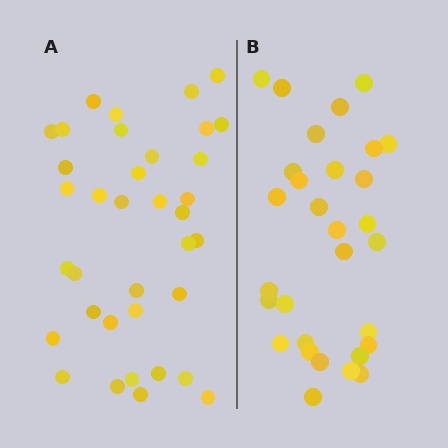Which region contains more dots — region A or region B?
Region A (the left region) has more dots.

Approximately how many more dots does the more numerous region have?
Region A has about 6 more dots than region B.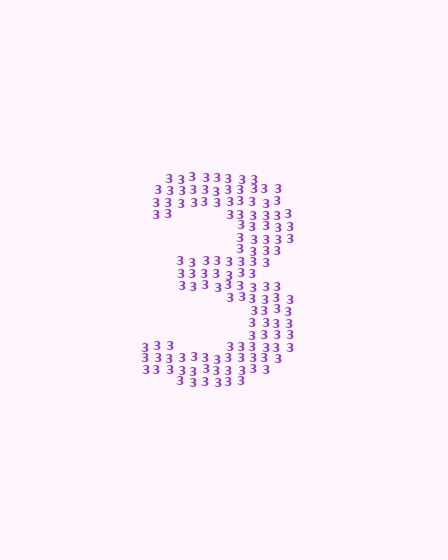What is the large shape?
The large shape is the digit 3.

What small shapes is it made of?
It is made of small digit 3's.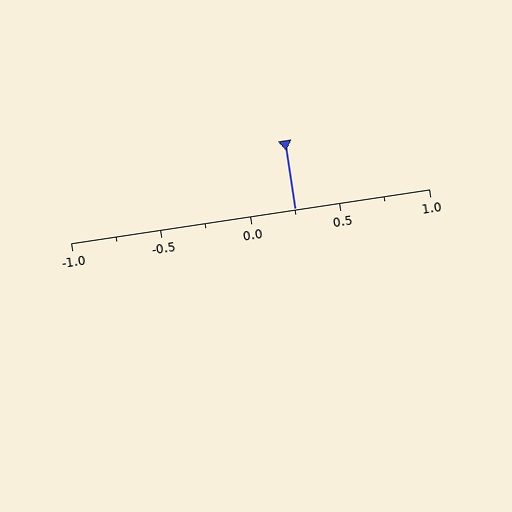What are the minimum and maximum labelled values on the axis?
The axis runs from -1.0 to 1.0.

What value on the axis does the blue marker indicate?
The marker indicates approximately 0.25.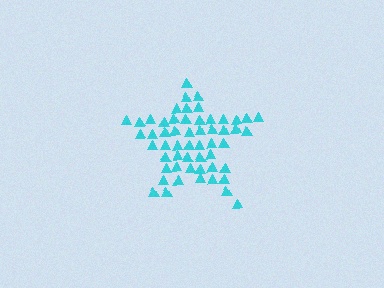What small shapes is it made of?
It is made of small triangles.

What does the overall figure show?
The overall figure shows a star.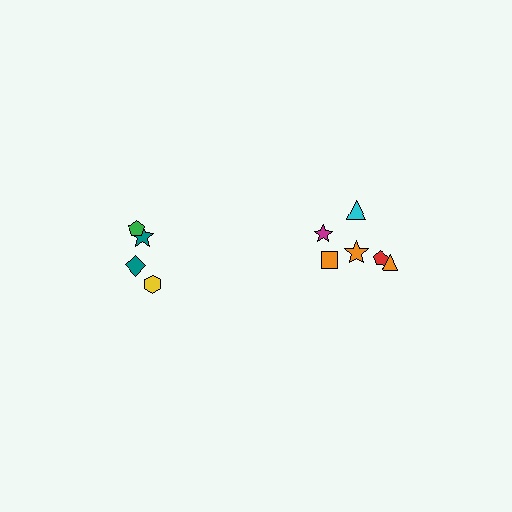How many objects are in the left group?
There are 4 objects.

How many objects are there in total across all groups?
There are 10 objects.